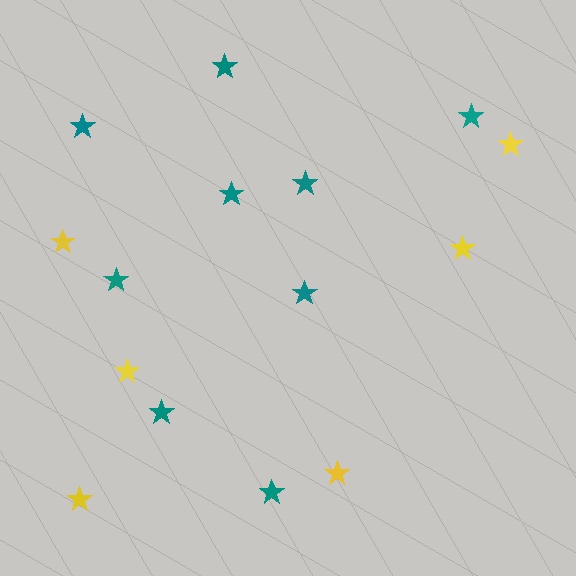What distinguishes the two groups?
There are 2 groups: one group of teal stars (9) and one group of yellow stars (6).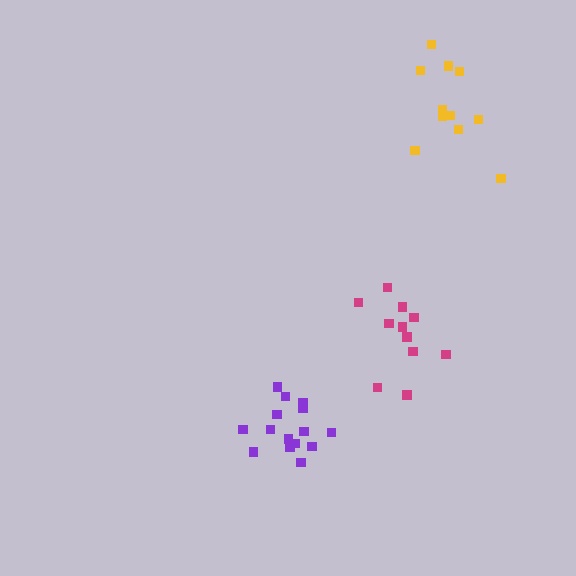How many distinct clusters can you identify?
There are 3 distinct clusters.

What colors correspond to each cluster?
The clusters are colored: purple, yellow, magenta.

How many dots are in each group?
Group 1: 15 dots, Group 2: 11 dots, Group 3: 11 dots (37 total).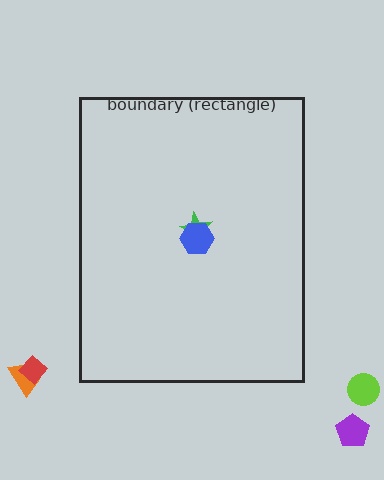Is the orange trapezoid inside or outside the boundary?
Outside.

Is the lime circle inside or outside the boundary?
Outside.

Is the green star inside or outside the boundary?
Inside.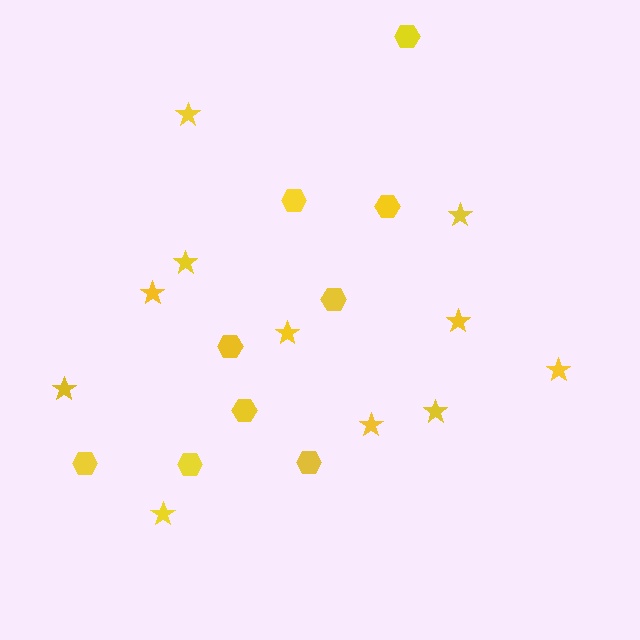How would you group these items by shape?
There are 2 groups: one group of hexagons (9) and one group of stars (11).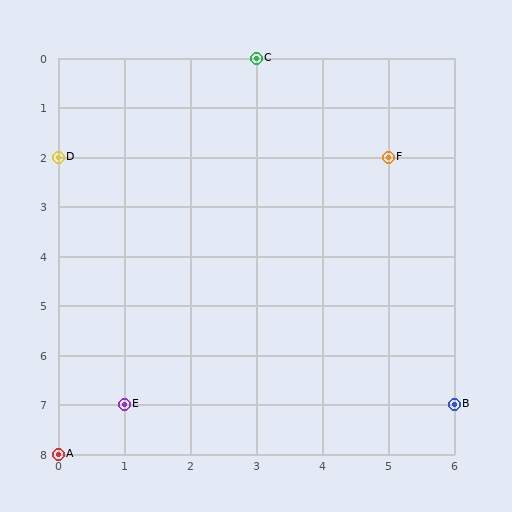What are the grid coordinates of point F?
Point F is at grid coordinates (5, 2).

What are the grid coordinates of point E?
Point E is at grid coordinates (1, 7).